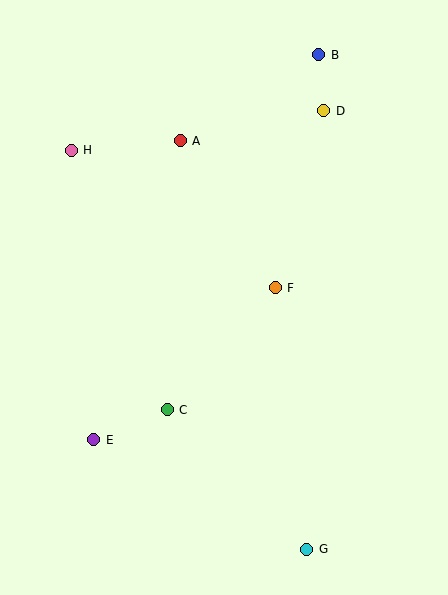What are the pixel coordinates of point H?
Point H is at (71, 150).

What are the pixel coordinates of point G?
Point G is at (307, 549).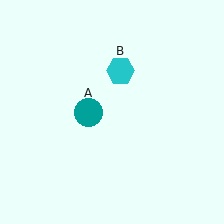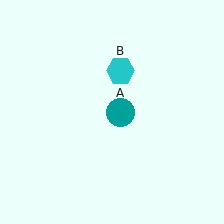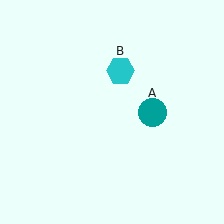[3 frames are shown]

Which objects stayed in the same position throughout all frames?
Cyan hexagon (object B) remained stationary.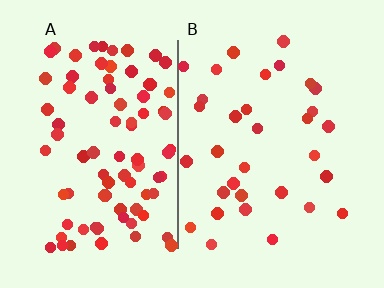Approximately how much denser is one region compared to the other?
Approximately 2.7× — region A over region B.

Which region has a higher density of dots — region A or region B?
A (the left).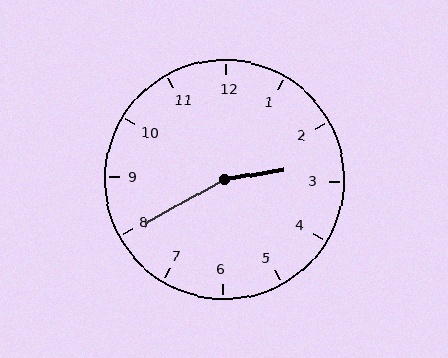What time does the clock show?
2:40.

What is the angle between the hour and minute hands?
Approximately 160 degrees.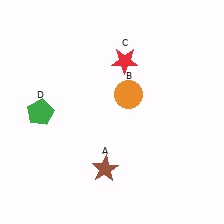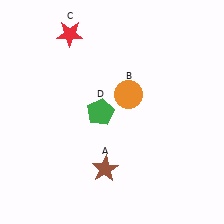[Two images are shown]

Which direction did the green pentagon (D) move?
The green pentagon (D) moved right.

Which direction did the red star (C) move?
The red star (C) moved left.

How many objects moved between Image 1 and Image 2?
2 objects moved between the two images.